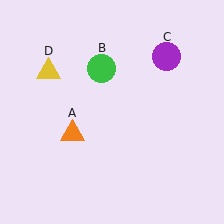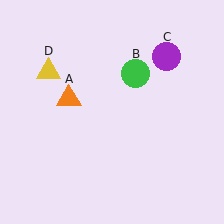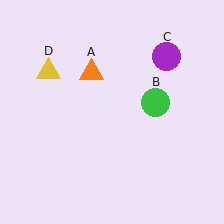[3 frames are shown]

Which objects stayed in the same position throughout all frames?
Purple circle (object C) and yellow triangle (object D) remained stationary.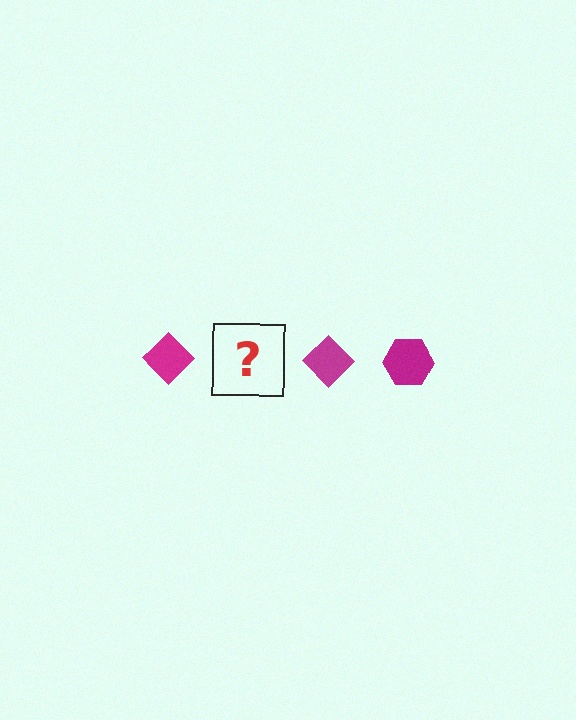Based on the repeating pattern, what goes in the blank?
The blank should be a magenta hexagon.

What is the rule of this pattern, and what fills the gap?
The rule is that the pattern cycles through diamond, hexagon shapes in magenta. The gap should be filled with a magenta hexagon.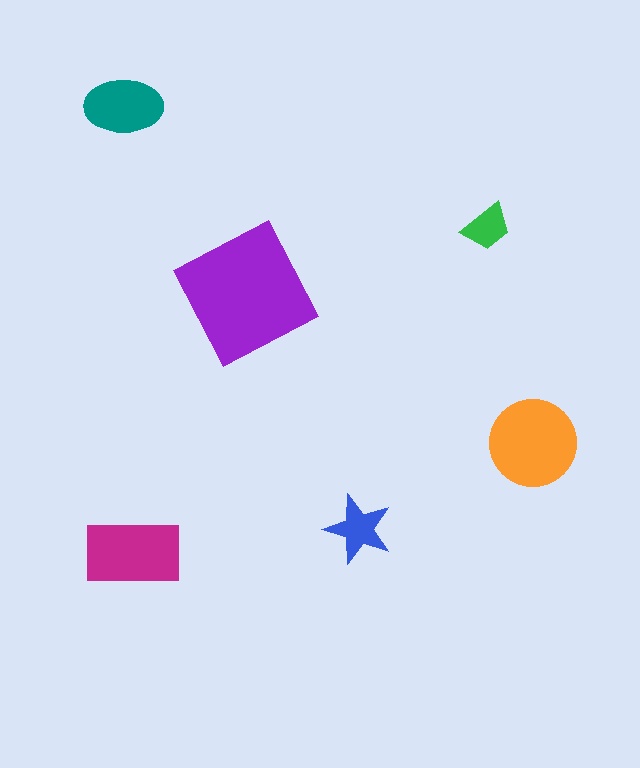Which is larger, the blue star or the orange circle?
The orange circle.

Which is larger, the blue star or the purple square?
The purple square.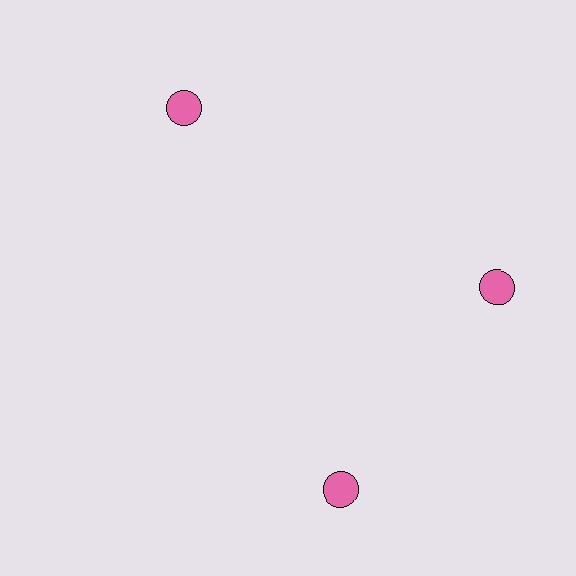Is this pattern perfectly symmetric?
No. The 3 pink circles are arranged in a ring, but one element near the 7 o'clock position is rotated out of alignment along the ring, breaking the 3-fold rotational symmetry.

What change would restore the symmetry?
The symmetry would be restored by rotating it back into even spacing with its neighbors so that all 3 circles sit at equal angles and equal distance from the center.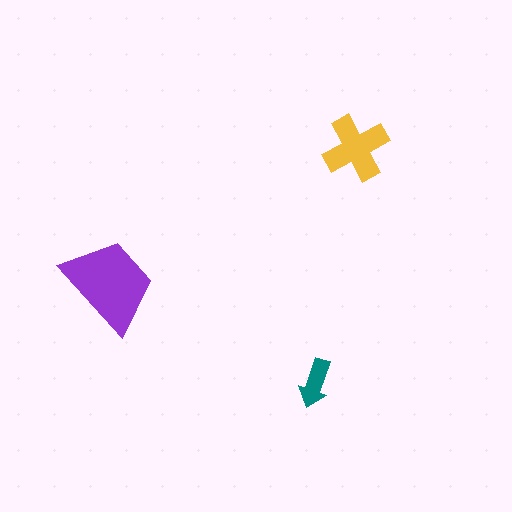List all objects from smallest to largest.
The teal arrow, the yellow cross, the purple trapezoid.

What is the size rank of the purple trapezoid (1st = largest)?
1st.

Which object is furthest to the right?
The yellow cross is rightmost.